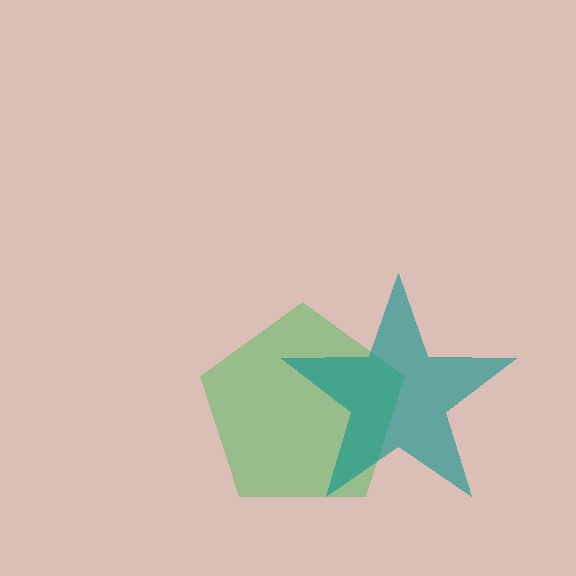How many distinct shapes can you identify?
There are 2 distinct shapes: a green pentagon, a teal star.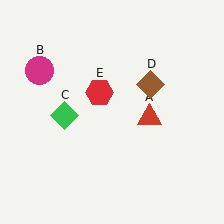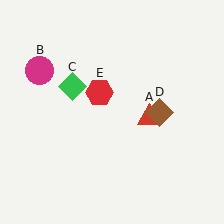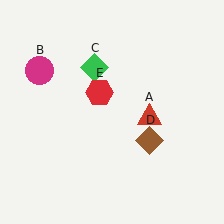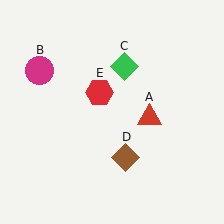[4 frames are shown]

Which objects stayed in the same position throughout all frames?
Red triangle (object A) and magenta circle (object B) and red hexagon (object E) remained stationary.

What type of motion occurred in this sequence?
The green diamond (object C), brown diamond (object D) rotated clockwise around the center of the scene.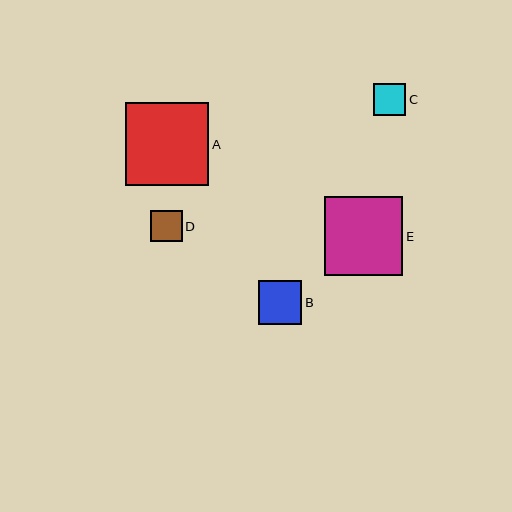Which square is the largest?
Square A is the largest with a size of approximately 83 pixels.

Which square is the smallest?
Square D is the smallest with a size of approximately 31 pixels.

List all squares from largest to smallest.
From largest to smallest: A, E, B, C, D.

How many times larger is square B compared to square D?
Square B is approximately 1.4 times the size of square D.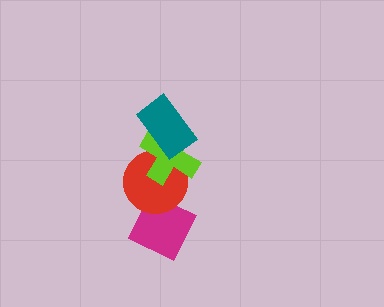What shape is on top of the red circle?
The lime cross is on top of the red circle.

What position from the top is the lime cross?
The lime cross is 2nd from the top.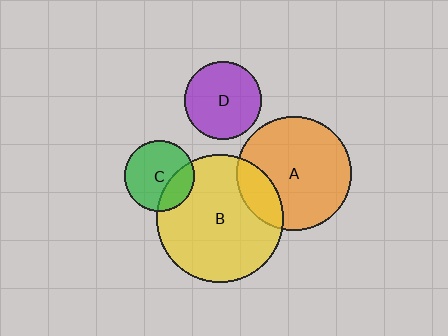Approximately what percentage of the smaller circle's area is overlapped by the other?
Approximately 20%.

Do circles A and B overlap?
Yes.